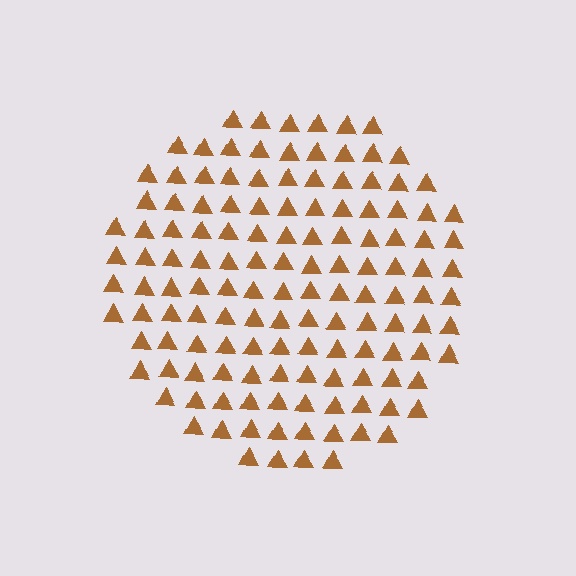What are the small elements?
The small elements are triangles.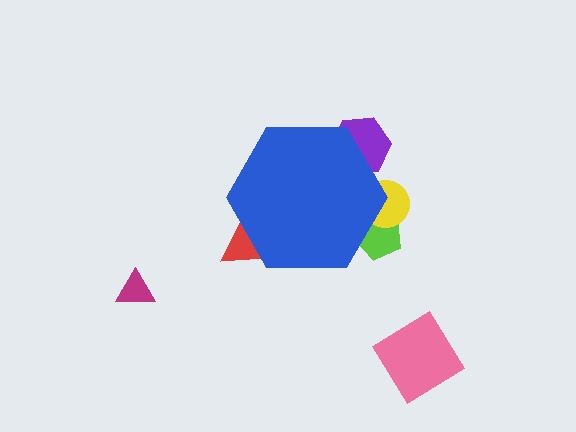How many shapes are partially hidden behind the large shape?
4 shapes are partially hidden.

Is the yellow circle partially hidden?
Yes, the yellow circle is partially hidden behind the blue hexagon.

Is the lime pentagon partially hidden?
Yes, the lime pentagon is partially hidden behind the blue hexagon.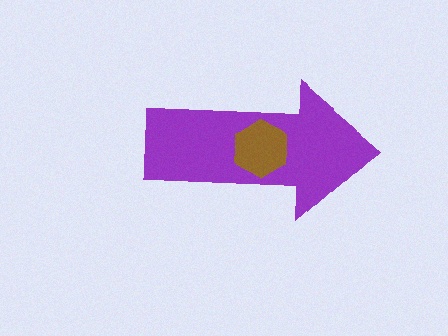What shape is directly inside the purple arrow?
The brown hexagon.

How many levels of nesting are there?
2.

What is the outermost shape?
The purple arrow.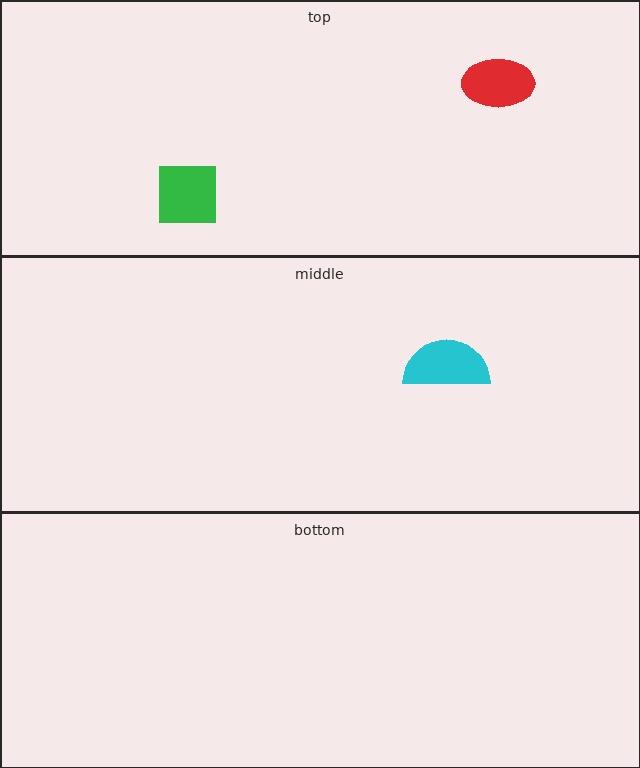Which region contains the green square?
The top region.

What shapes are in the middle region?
The cyan semicircle.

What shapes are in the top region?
The green square, the red ellipse.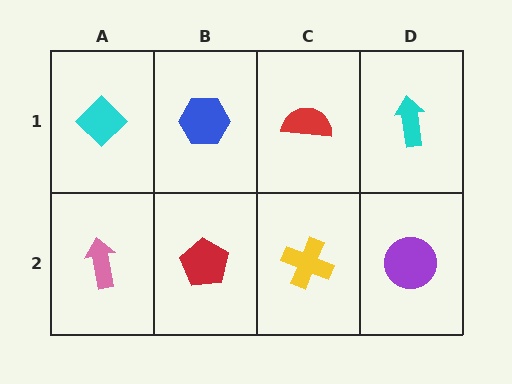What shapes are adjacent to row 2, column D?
A cyan arrow (row 1, column D), a yellow cross (row 2, column C).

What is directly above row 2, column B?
A blue hexagon.